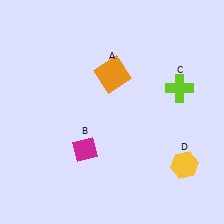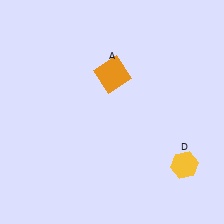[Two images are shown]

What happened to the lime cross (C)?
The lime cross (C) was removed in Image 2. It was in the top-right area of Image 1.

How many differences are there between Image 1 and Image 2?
There are 2 differences between the two images.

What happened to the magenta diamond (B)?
The magenta diamond (B) was removed in Image 2. It was in the bottom-left area of Image 1.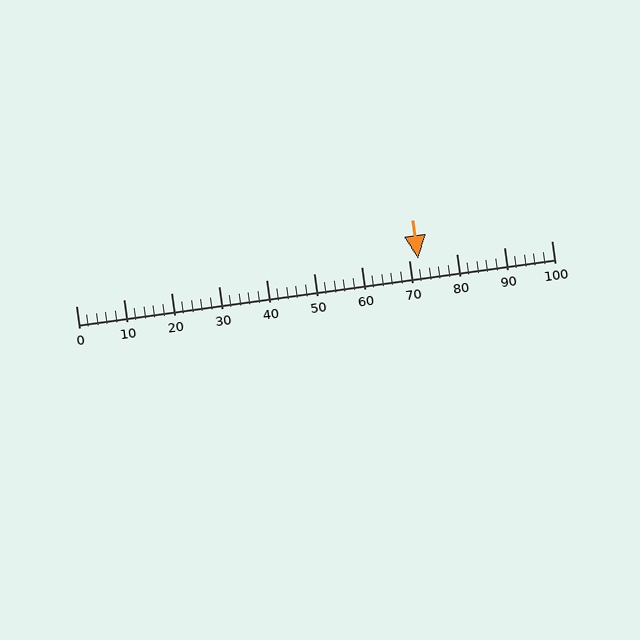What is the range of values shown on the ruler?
The ruler shows values from 0 to 100.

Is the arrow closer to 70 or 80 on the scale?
The arrow is closer to 70.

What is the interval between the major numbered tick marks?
The major tick marks are spaced 10 units apart.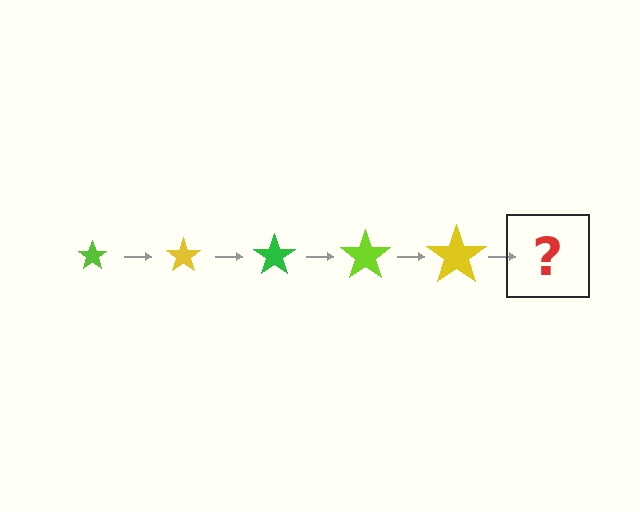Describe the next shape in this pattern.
It should be a green star, larger than the previous one.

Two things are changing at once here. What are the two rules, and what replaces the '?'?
The two rules are that the star grows larger each step and the color cycles through lime, yellow, and green. The '?' should be a green star, larger than the previous one.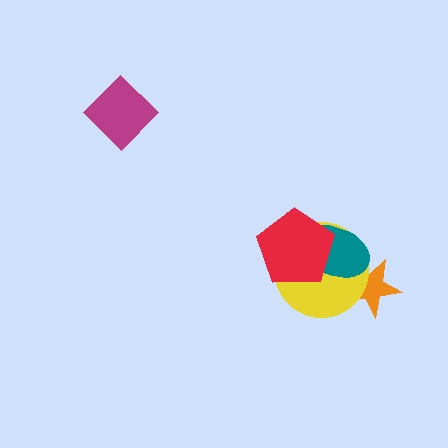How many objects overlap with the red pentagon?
2 objects overlap with the red pentagon.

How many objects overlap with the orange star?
2 objects overlap with the orange star.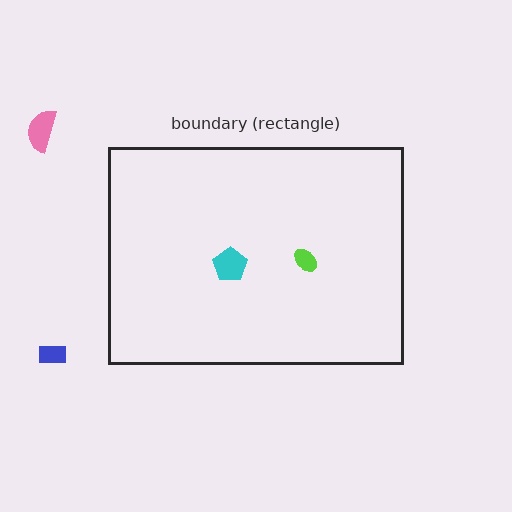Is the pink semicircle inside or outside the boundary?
Outside.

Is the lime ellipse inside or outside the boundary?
Inside.